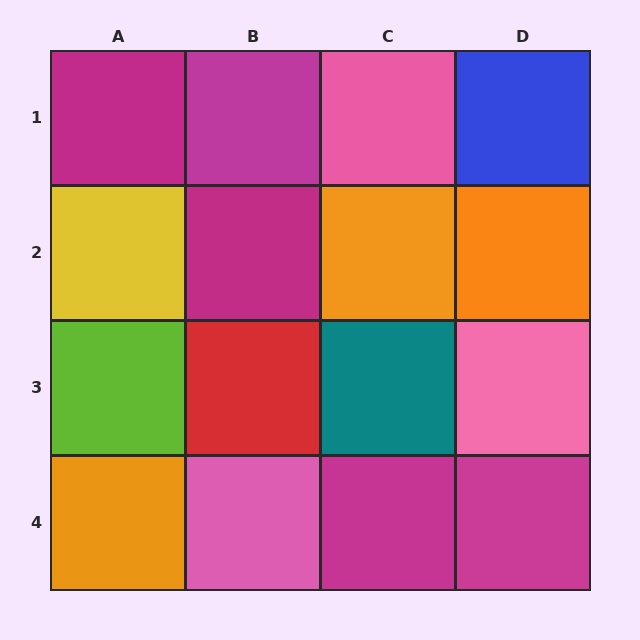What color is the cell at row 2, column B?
Magenta.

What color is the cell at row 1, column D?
Blue.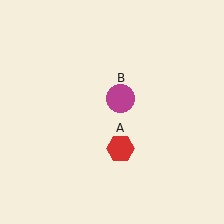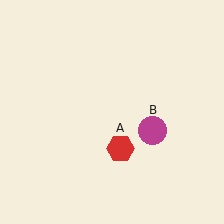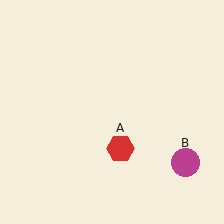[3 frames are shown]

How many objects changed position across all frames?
1 object changed position: magenta circle (object B).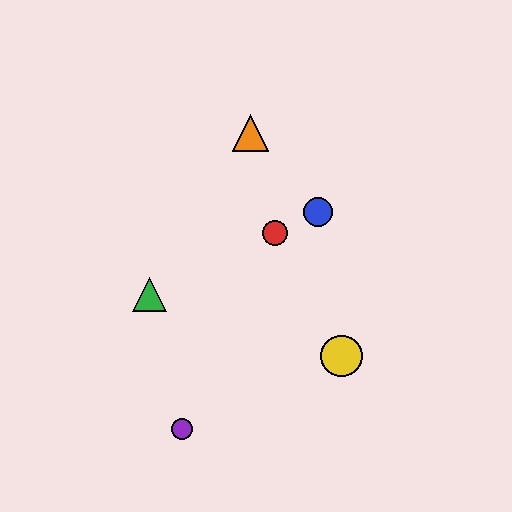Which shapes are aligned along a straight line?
The red circle, the blue circle, the green triangle are aligned along a straight line.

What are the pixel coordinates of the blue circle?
The blue circle is at (318, 212).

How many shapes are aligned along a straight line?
3 shapes (the red circle, the blue circle, the green triangle) are aligned along a straight line.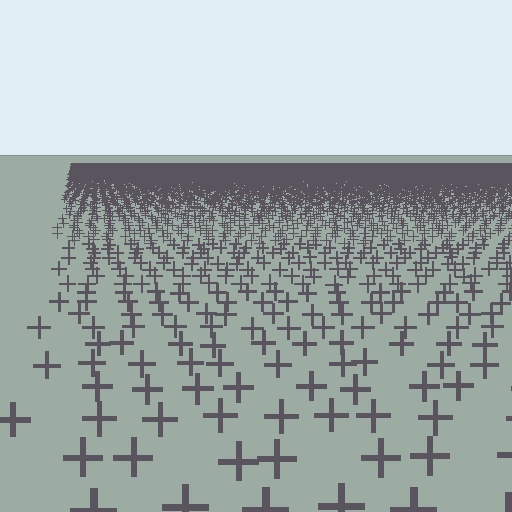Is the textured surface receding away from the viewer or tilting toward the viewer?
The surface is receding away from the viewer. Texture elements get smaller and denser toward the top.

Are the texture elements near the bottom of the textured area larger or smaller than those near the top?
Larger. Near the bottom, elements are closer to the viewer and appear at a bigger on-screen size.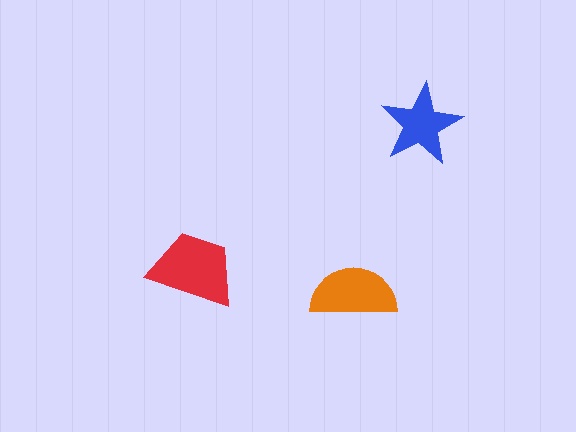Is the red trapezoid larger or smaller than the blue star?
Larger.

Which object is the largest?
The red trapezoid.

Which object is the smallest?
The blue star.